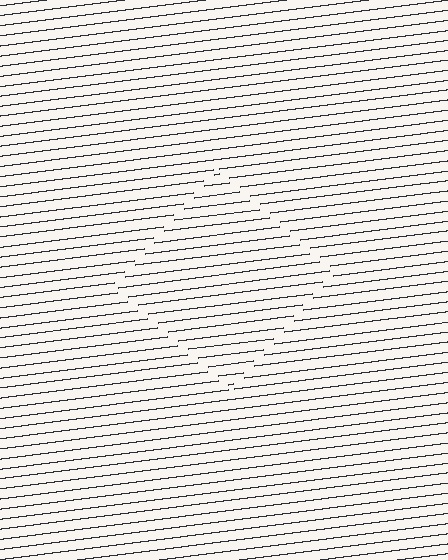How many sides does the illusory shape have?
4 sides — the line-ends trace a square.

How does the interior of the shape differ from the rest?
The interior of the shape contains the same grating, shifted by half a period — the contour is defined by the phase discontinuity where line-ends from the inner and outer gratings abut.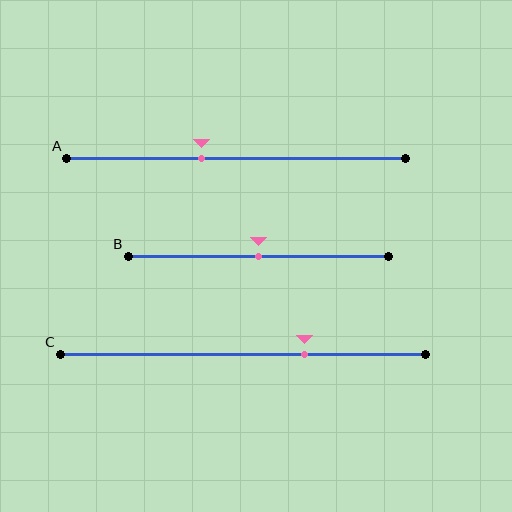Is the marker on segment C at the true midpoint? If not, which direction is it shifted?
No, the marker on segment C is shifted to the right by about 17% of the segment length.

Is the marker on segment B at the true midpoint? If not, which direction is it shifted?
Yes, the marker on segment B is at the true midpoint.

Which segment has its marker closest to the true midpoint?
Segment B has its marker closest to the true midpoint.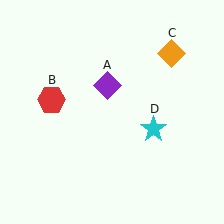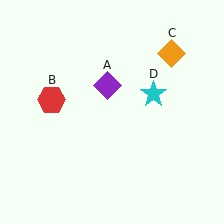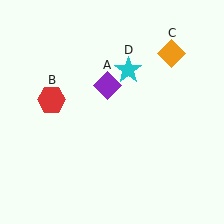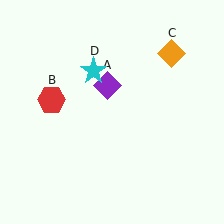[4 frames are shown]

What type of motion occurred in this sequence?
The cyan star (object D) rotated counterclockwise around the center of the scene.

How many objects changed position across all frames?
1 object changed position: cyan star (object D).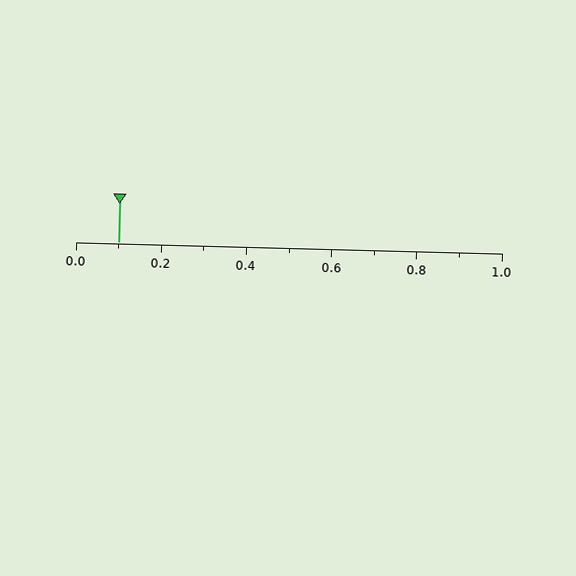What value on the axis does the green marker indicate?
The marker indicates approximately 0.1.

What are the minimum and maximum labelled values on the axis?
The axis runs from 0.0 to 1.0.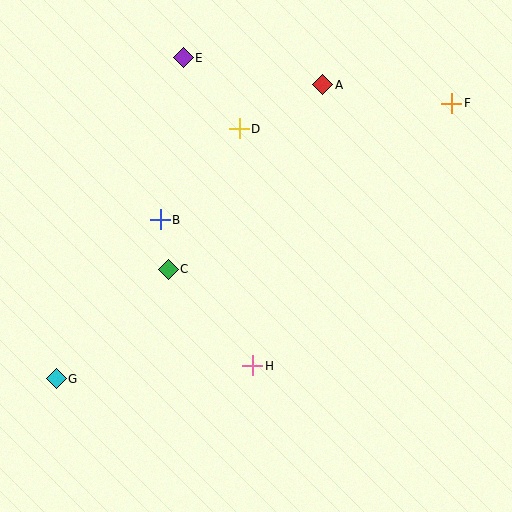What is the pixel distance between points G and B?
The distance between G and B is 190 pixels.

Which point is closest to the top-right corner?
Point F is closest to the top-right corner.